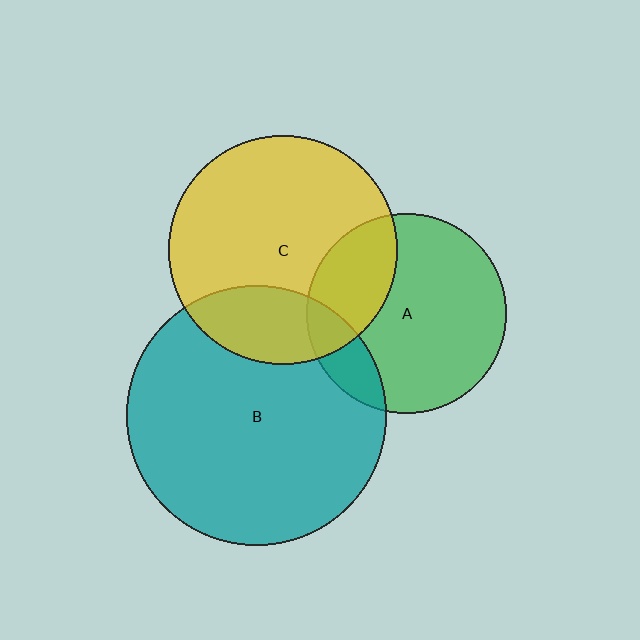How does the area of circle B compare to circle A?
Approximately 1.7 times.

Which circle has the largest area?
Circle B (teal).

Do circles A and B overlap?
Yes.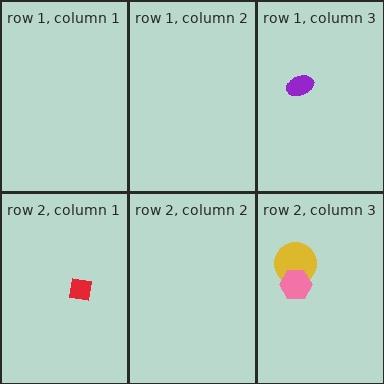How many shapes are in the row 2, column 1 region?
1.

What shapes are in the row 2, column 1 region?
The red square.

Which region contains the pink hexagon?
The row 2, column 3 region.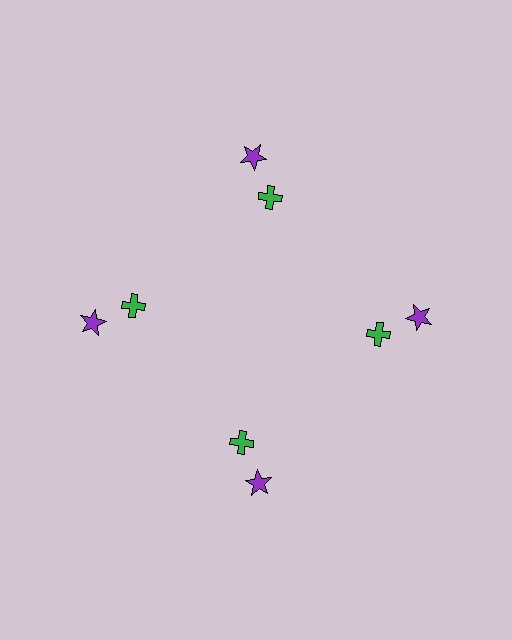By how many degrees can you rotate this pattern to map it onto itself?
The pattern maps onto itself every 90 degrees of rotation.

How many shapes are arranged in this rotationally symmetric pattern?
There are 8 shapes, arranged in 4 groups of 2.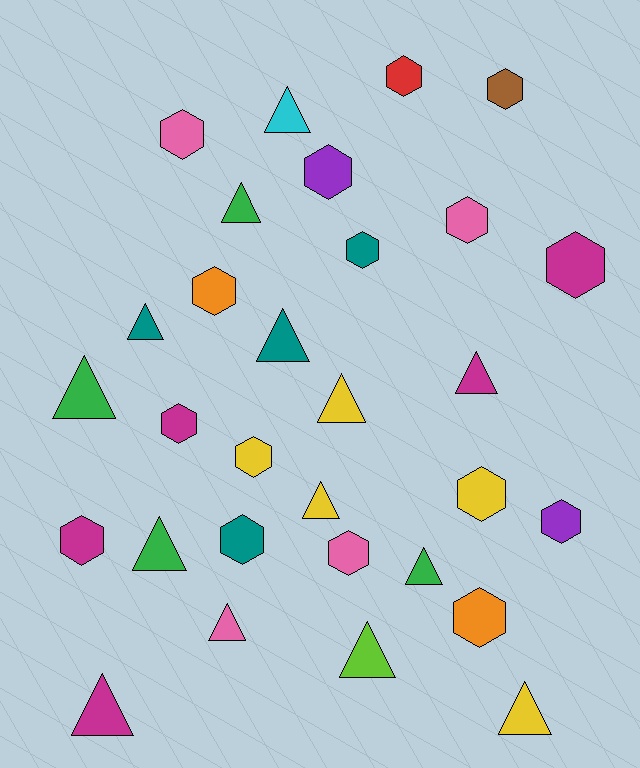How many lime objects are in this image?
There is 1 lime object.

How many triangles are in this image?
There are 14 triangles.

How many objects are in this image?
There are 30 objects.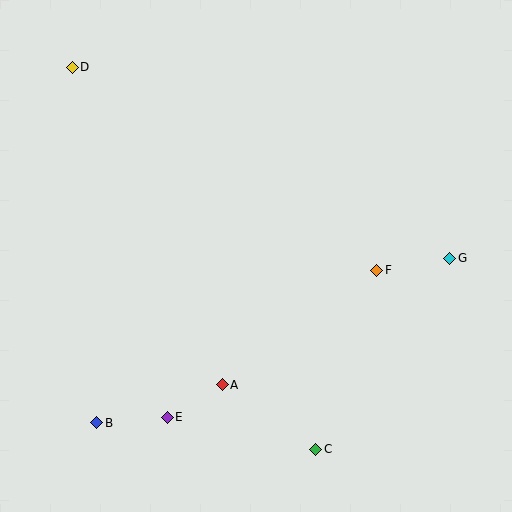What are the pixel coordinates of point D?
Point D is at (72, 67).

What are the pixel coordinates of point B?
Point B is at (97, 423).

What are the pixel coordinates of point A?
Point A is at (222, 385).